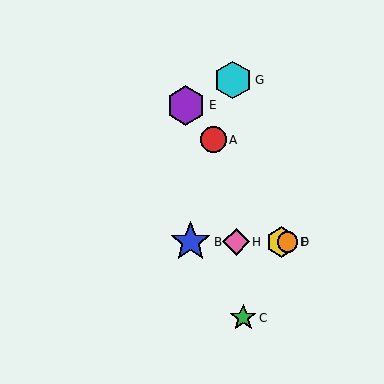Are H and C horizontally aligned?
No, H is at y≈242 and C is at y≈318.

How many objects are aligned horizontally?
4 objects (B, D, F, H) are aligned horizontally.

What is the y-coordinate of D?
Object D is at y≈242.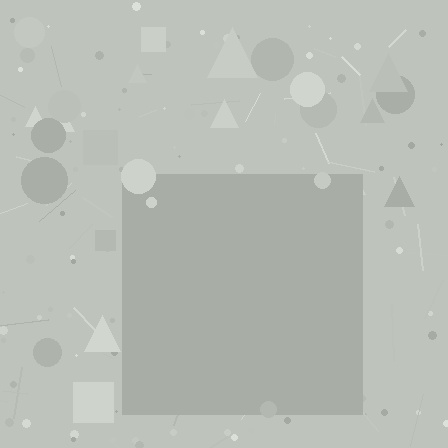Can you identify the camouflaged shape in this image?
The camouflaged shape is a square.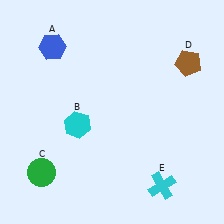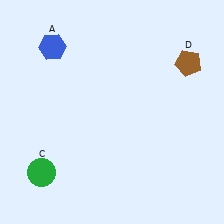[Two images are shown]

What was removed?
The cyan hexagon (B), the cyan cross (E) were removed in Image 2.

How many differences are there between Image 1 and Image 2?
There are 2 differences between the two images.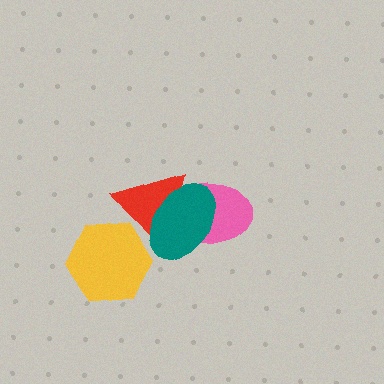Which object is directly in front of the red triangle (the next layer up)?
The pink ellipse is directly in front of the red triangle.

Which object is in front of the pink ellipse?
The teal ellipse is in front of the pink ellipse.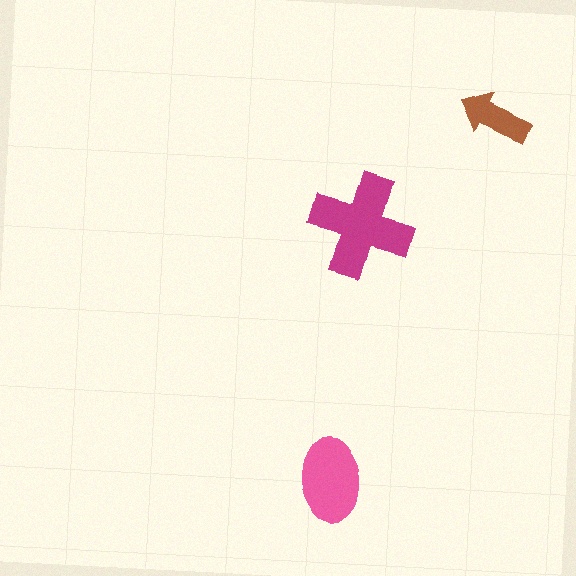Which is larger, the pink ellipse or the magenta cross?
The magenta cross.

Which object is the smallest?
The brown arrow.